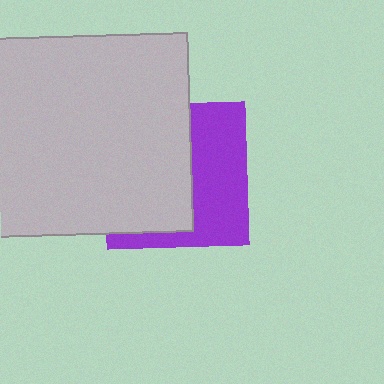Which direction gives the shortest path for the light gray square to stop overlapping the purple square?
Moving left gives the shortest separation.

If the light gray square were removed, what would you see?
You would see the complete purple square.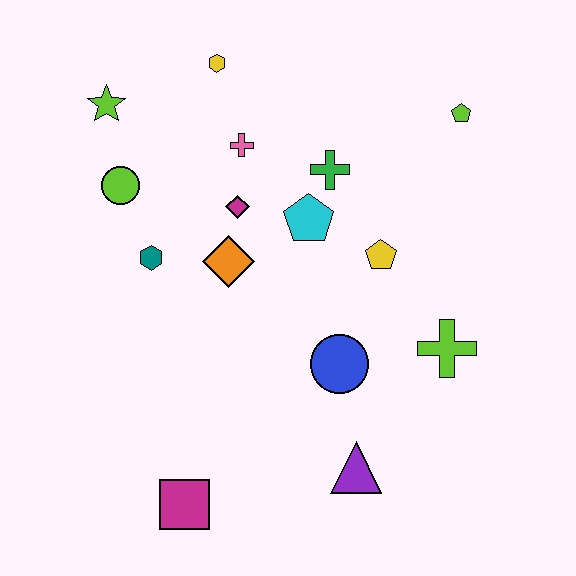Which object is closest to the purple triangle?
The blue circle is closest to the purple triangle.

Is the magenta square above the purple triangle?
No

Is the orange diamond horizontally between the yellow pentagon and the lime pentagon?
No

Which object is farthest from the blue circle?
The lime star is farthest from the blue circle.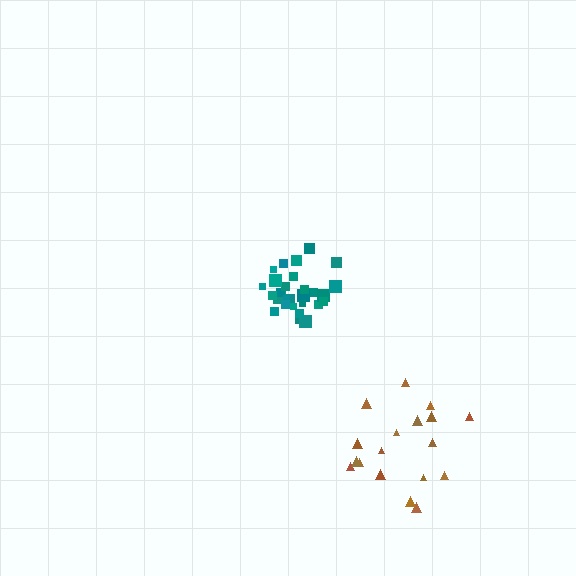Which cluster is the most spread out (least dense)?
Brown.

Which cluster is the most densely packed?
Teal.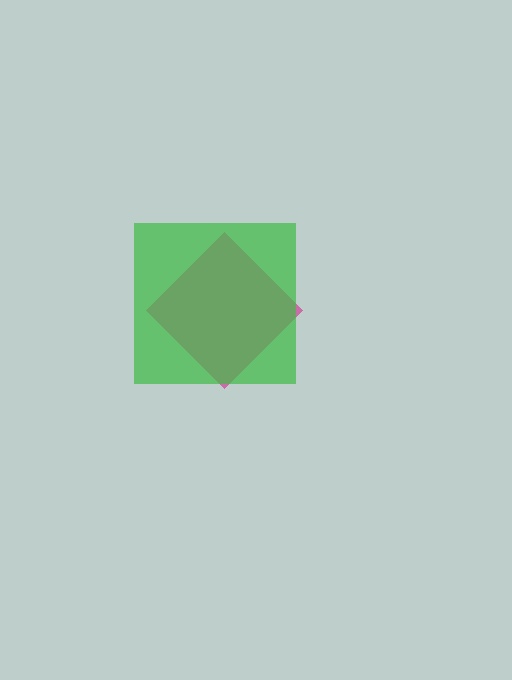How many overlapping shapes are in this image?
There are 2 overlapping shapes in the image.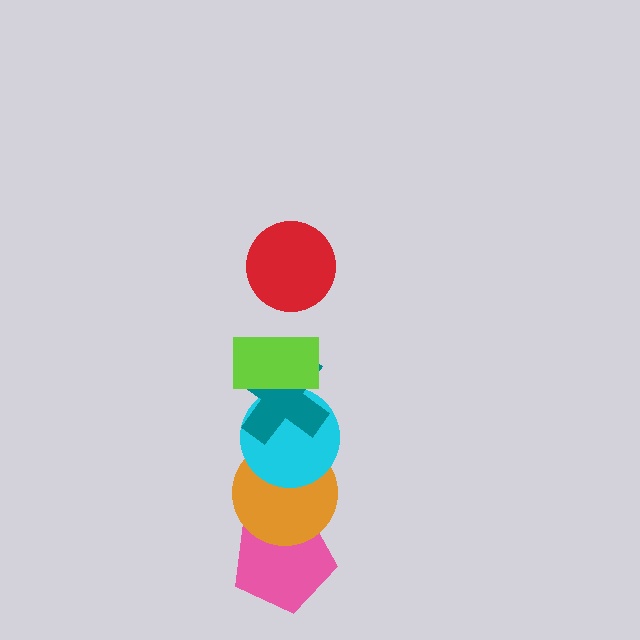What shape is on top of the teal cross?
The lime rectangle is on top of the teal cross.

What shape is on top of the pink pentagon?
The orange circle is on top of the pink pentagon.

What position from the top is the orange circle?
The orange circle is 5th from the top.